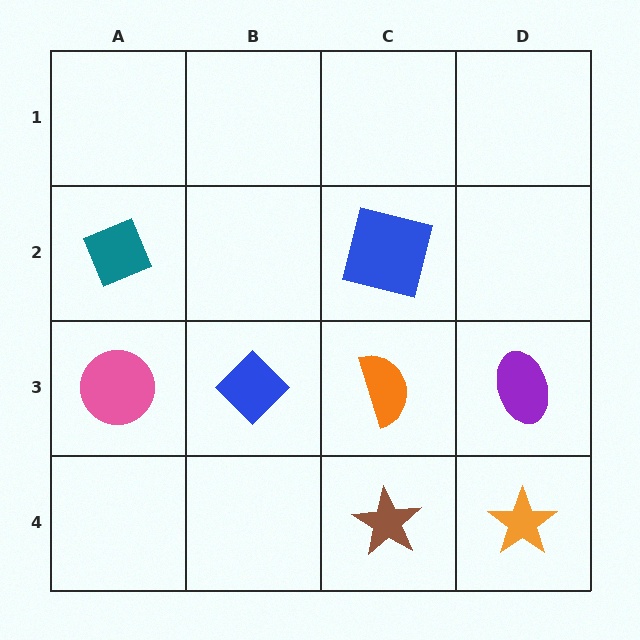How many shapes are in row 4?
2 shapes.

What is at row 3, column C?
An orange semicircle.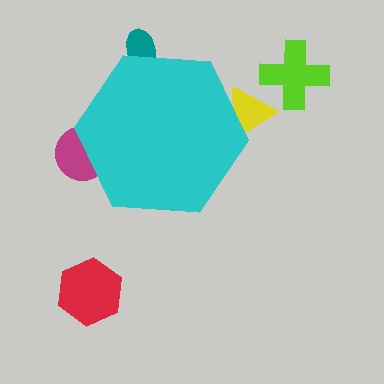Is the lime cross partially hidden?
No, the lime cross is fully visible.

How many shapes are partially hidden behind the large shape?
3 shapes are partially hidden.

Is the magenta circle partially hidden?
Yes, the magenta circle is partially hidden behind the cyan hexagon.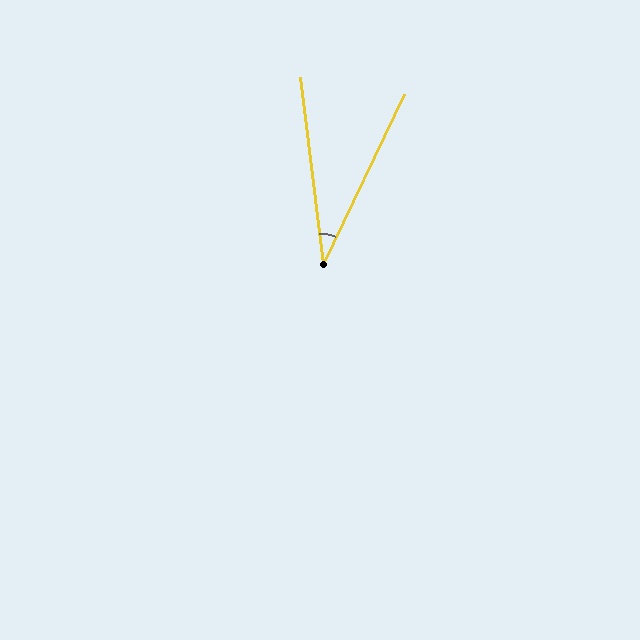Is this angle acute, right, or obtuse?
It is acute.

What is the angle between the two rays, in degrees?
Approximately 33 degrees.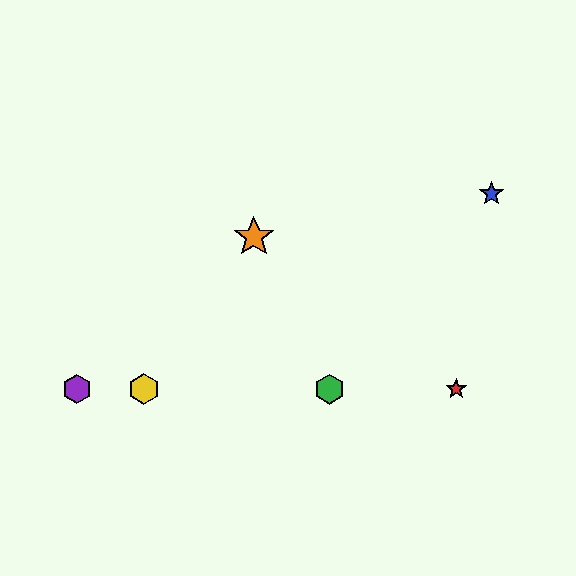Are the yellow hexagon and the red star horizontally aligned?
Yes, both are at y≈389.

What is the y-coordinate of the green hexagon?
The green hexagon is at y≈389.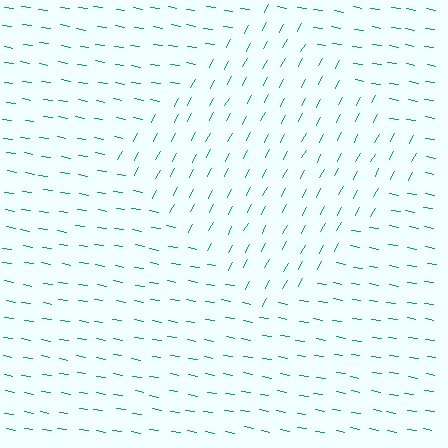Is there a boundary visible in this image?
Yes, there is a texture boundary formed by a change in line orientation.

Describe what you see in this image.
The image is filled with small teal line segments. A diamond region in the image has lines oriented differently from the surrounding lines, creating a visible texture boundary.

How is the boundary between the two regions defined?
The boundary is defined purely by a change in line orientation (approximately 71 degrees difference). All lines are the same color and thickness.